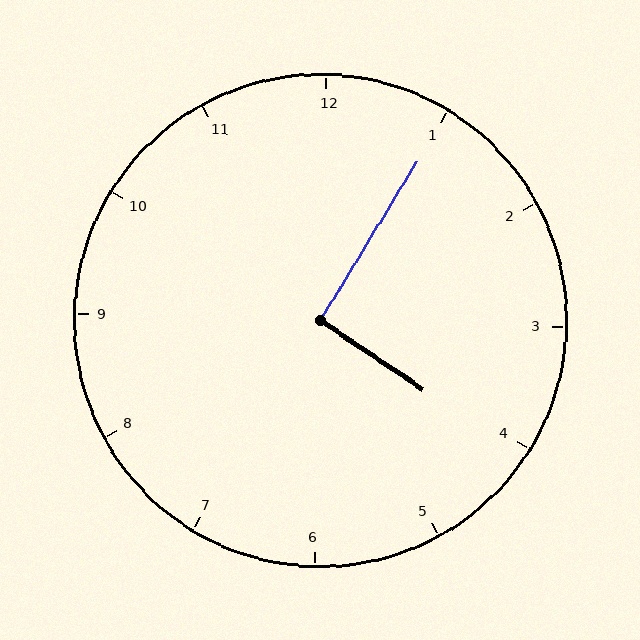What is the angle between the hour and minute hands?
Approximately 92 degrees.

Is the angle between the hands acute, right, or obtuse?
It is right.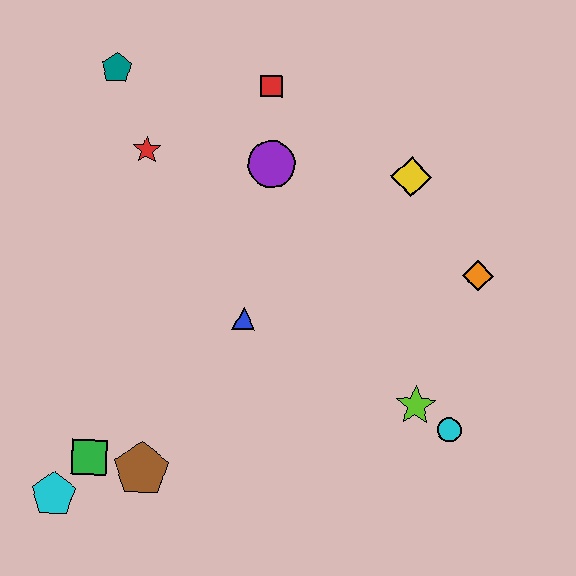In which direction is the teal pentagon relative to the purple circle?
The teal pentagon is to the left of the purple circle.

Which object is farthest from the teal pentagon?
The cyan circle is farthest from the teal pentagon.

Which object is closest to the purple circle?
The red square is closest to the purple circle.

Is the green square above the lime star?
No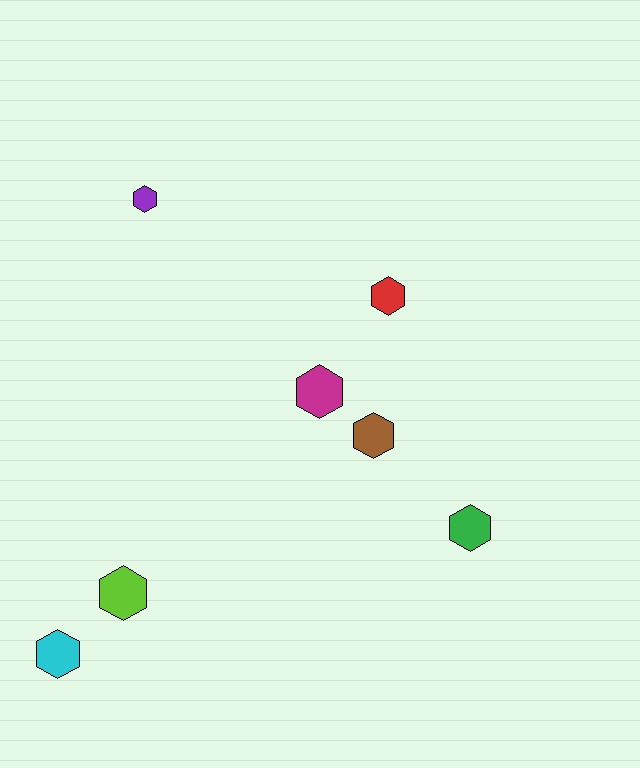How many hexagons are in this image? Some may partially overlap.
There are 7 hexagons.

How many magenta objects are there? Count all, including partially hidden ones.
There is 1 magenta object.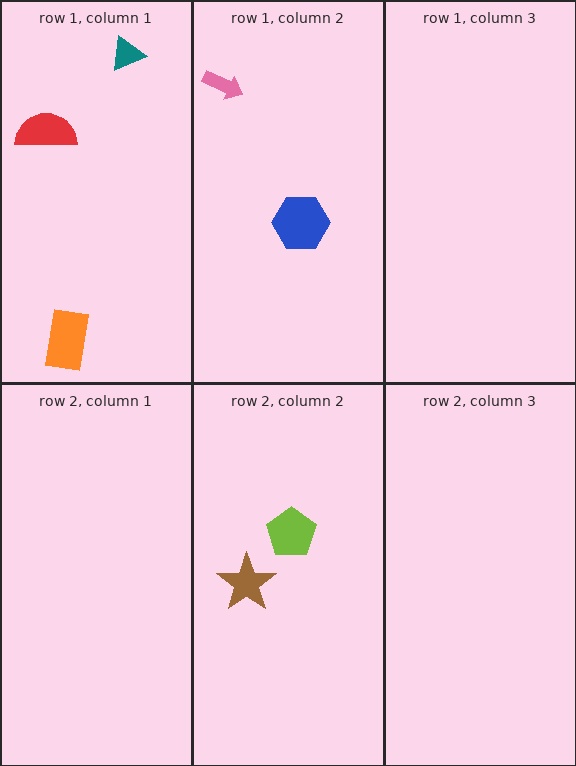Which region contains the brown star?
The row 2, column 2 region.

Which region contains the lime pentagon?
The row 2, column 2 region.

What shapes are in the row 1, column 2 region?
The pink arrow, the blue hexagon.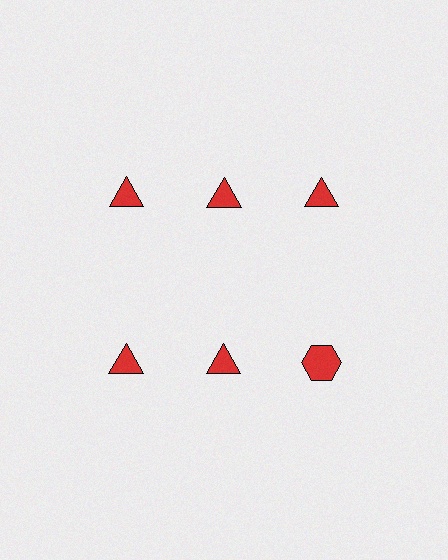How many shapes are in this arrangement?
There are 6 shapes arranged in a grid pattern.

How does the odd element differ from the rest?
It has a different shape: hexagon instead of triangle.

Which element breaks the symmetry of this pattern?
The red hexagon in the second row, center column breaks the symmetry. All other shapes are red triangles.